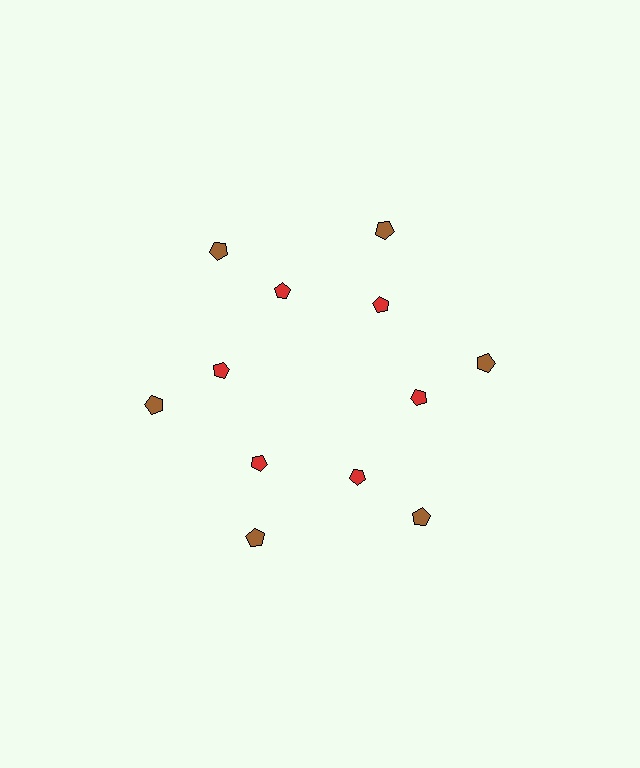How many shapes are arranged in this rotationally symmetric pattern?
There are 12 shapes, arranged in 6 groups of 2.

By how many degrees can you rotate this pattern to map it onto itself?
The pattern maps onto itself every 60 degrees of rotation.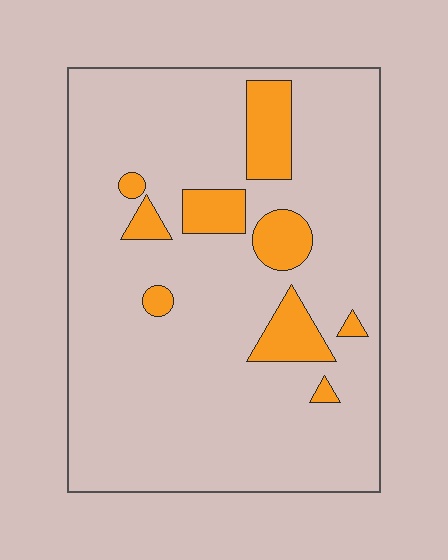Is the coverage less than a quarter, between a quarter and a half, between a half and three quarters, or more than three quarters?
Less than a quarter.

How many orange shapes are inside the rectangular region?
9.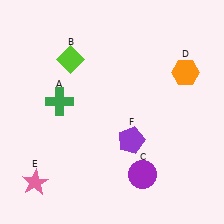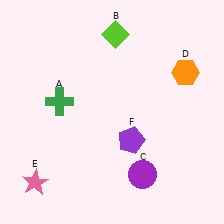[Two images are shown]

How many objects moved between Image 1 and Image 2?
1 object moved between the two images.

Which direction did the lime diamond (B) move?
The lime diamond (B) moved right.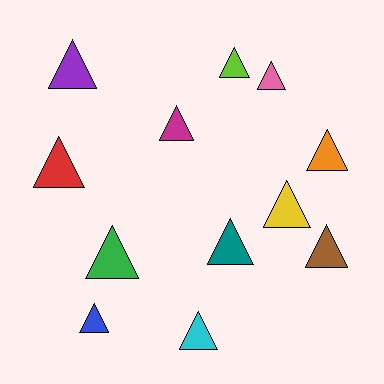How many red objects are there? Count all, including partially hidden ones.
There is 1 red object.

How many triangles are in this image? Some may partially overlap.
There are 12 triangles.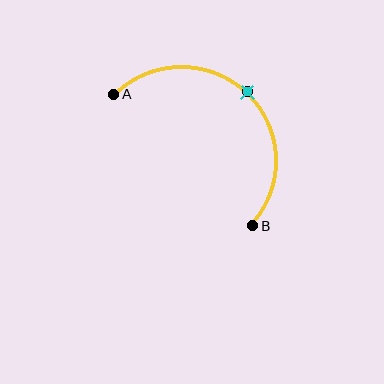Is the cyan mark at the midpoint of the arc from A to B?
Yes. The cyan mark lies on the arc at equal arc-length from both A and B — it is the arc midpoint.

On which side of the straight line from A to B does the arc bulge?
The arc bulges above and to the right of the straight line connecting A and B.